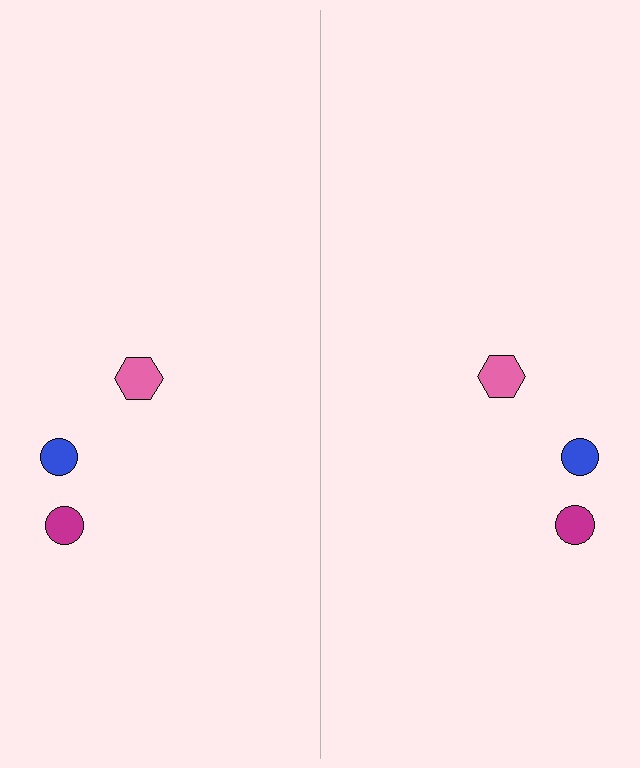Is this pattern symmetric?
Yes, this pattern has bilateral (reflection) symmetry.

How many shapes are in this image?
There are 6 shapes in this image.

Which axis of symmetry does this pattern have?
The pattern has a vertical axis of symmetry running through the center of the image.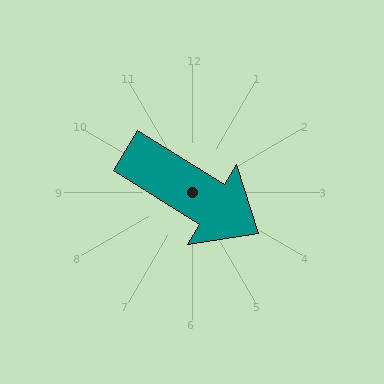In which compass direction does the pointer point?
Southeast.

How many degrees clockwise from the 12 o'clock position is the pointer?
Approximately 122 degrees.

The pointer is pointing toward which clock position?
Roughly 4 o'clock.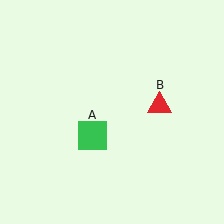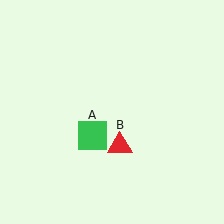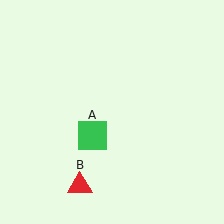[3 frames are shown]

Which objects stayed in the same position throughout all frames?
Green square (object A) remained stationary.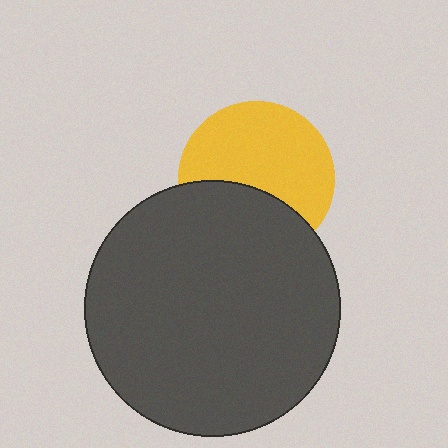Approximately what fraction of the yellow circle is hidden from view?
Roughly 37% of the yellow circle is hidden behind the dark gray circle.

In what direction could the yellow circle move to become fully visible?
The yellow circle could move up. That would shift it out from behind the dark gray circle entirely.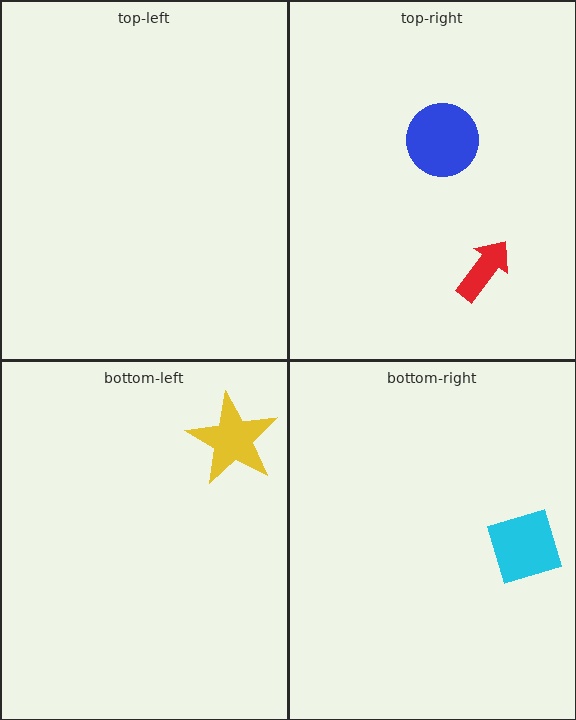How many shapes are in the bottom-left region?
1.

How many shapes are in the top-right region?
2.